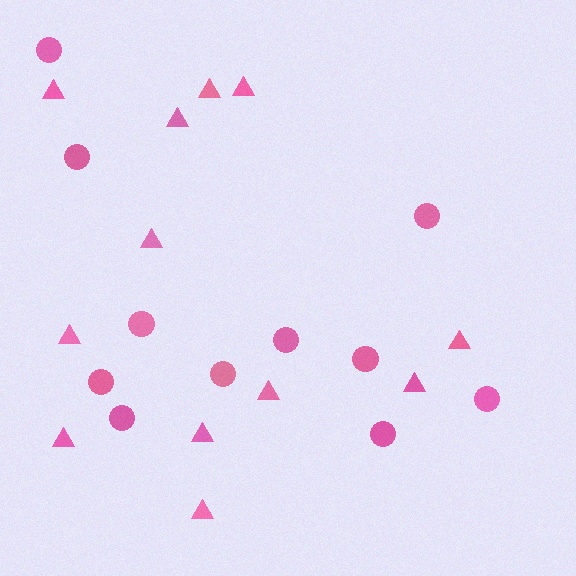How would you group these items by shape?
There are 2 groups: one group of circles (11) and one group of triangles (12).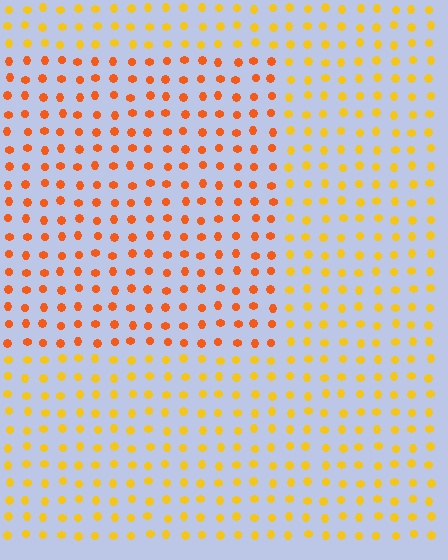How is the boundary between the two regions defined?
The boundary is defined purely by a slight shift in hue (about 30 degrees). Spacing, size, and orientation are identical on both sides.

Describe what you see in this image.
The image is filled with small yellow elements in a uniform arrangement. A rectangle-shaped region is visible where the elements are tinted to a slightly different hue, forming a subtle color boundary.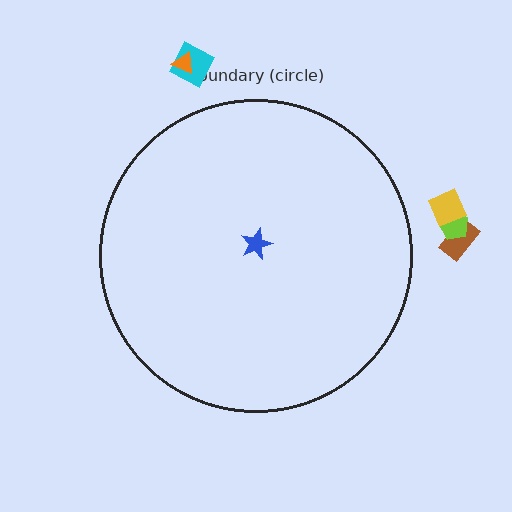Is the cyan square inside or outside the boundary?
Outside.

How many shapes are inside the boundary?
1 inside, 5 outside.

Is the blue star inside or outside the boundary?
Inside.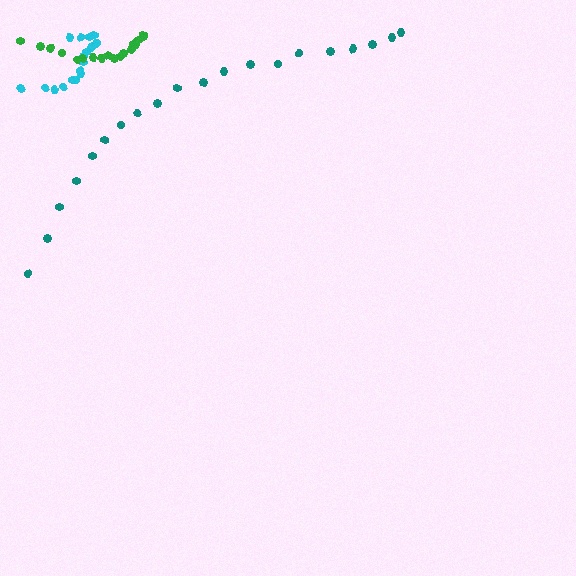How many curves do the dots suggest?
There are 3 distinct paths.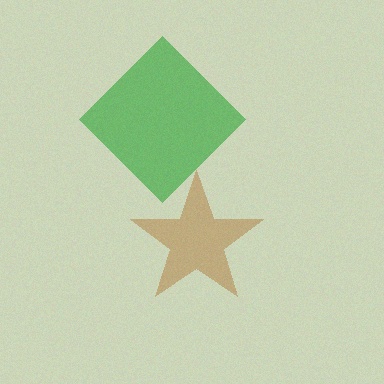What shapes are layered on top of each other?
The layered shapes are: a green diamond, a brown star.